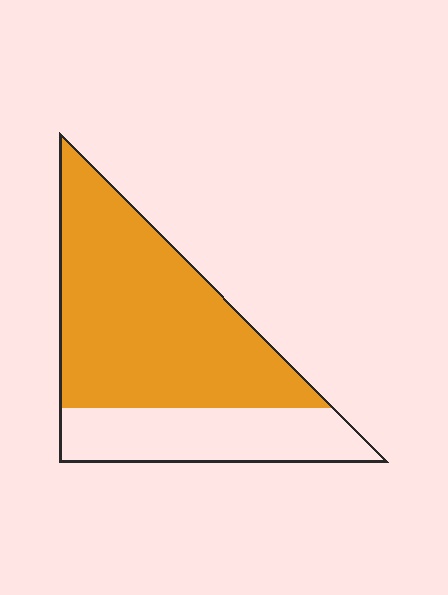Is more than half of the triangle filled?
Yes.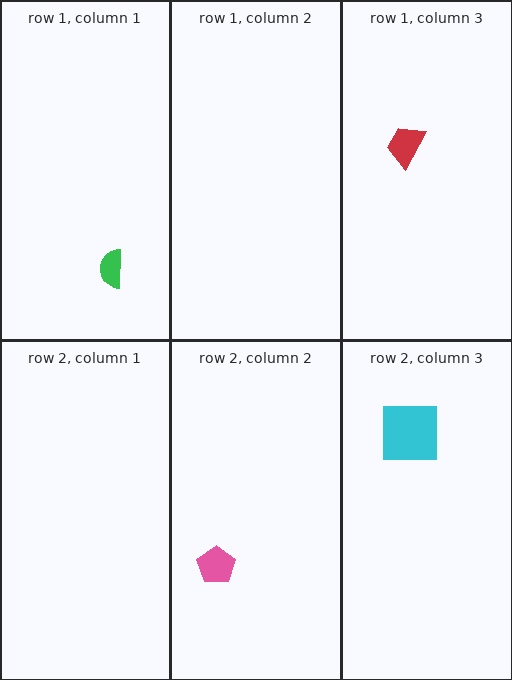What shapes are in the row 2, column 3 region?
The cyan square.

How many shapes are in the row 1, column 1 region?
1.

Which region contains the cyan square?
The row 2, column 3 region.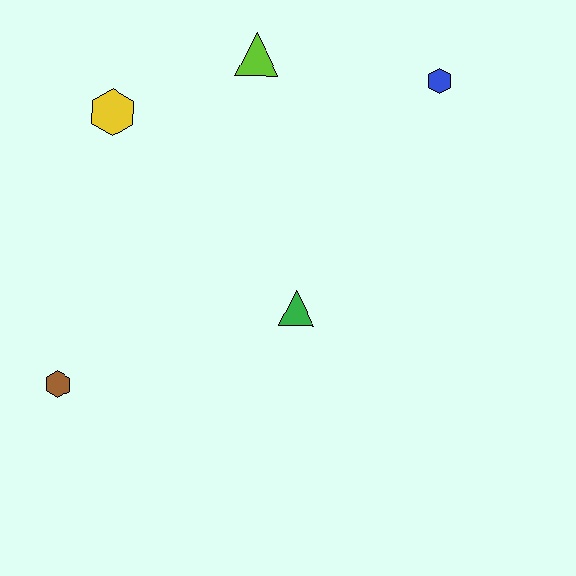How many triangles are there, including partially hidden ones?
There are 2 triangles.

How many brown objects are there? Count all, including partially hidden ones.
There is 1 brown object.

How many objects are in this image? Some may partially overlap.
There are 5 objects.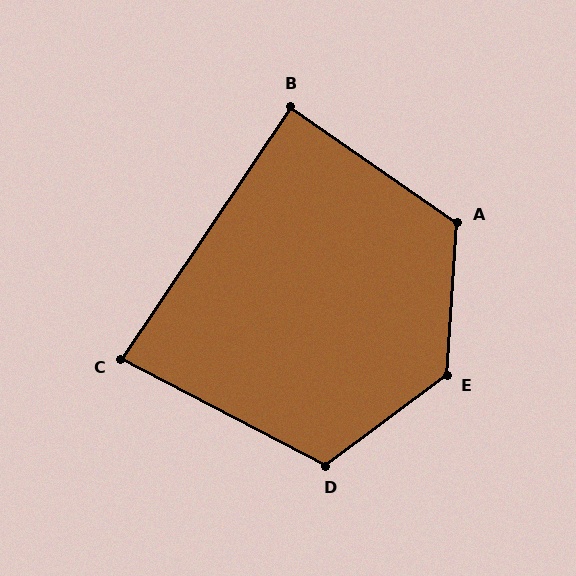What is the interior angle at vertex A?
Approximately 121 degrees (obtuse).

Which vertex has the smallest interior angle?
C, at approximately 84 degrees.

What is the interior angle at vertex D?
Approximately 116 degrees (obtuse).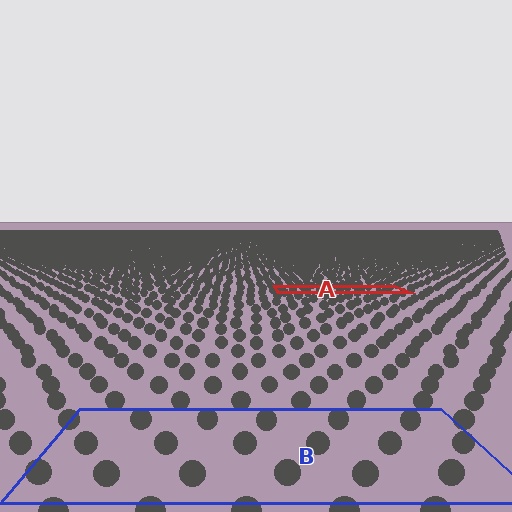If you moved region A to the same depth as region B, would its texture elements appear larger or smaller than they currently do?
They would appear larger. At a closer depth, the same texture elements are projected at a bigger on-screen size.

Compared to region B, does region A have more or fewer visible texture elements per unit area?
Region A has more texture elements per unit area — they are packed more densely because it is farther away.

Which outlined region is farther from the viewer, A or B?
Region A is farther from the viewer — the texture elements inside it appear smaller and more densely packed.